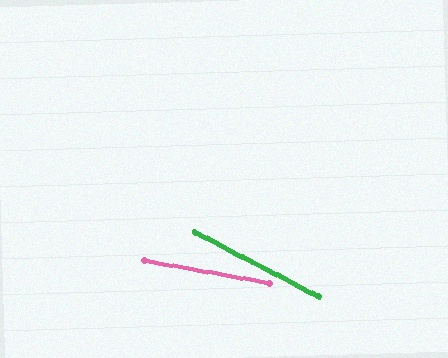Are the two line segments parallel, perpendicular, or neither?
Neither parallel nor perpendicular — they differ by about 17°.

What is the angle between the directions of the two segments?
Approximately 17 degrees.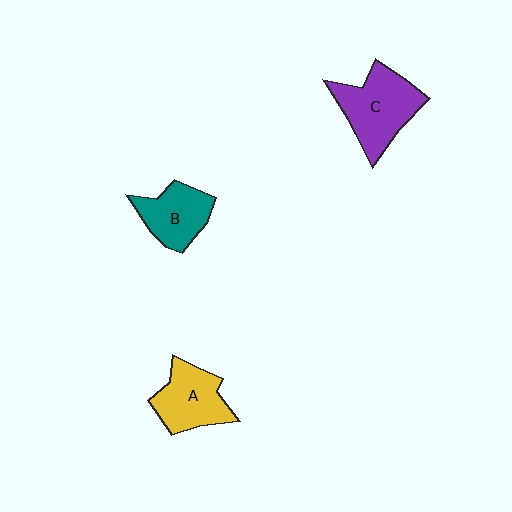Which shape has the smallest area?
Shape B (teal).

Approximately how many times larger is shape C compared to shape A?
Approximately 1.3 times.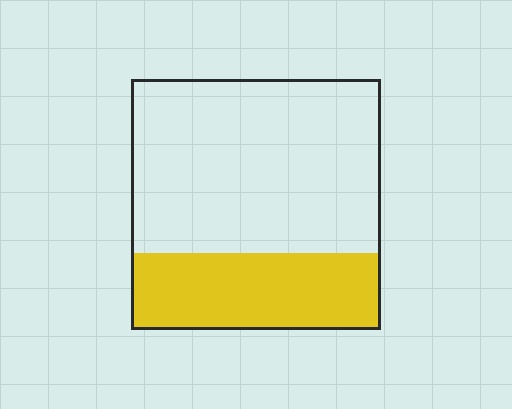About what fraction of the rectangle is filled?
About one third (1/3).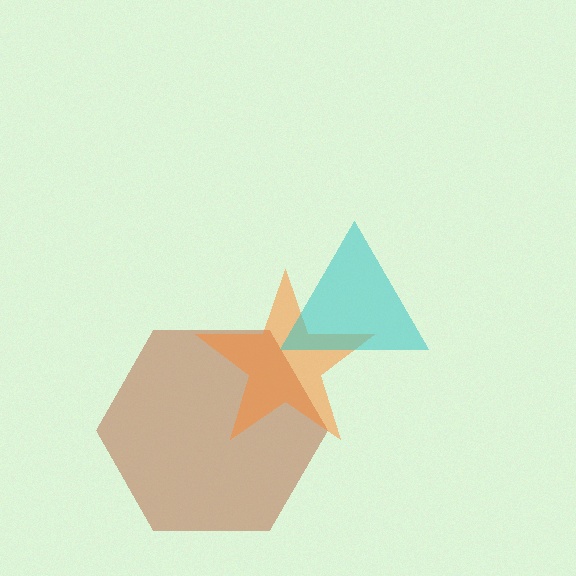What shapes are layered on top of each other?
The layered shapes are: a brown hexagon, an orange star, a cyan triangle.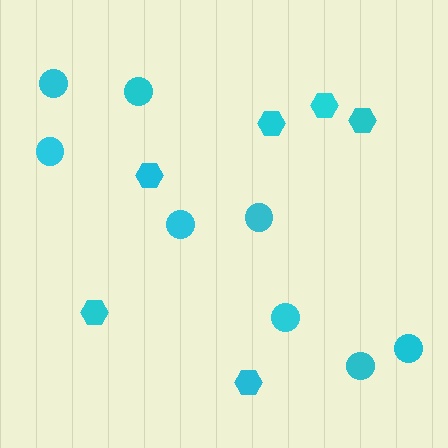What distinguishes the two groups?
There are 2 groups: one group of hexagons (6) and one group of circles (8).